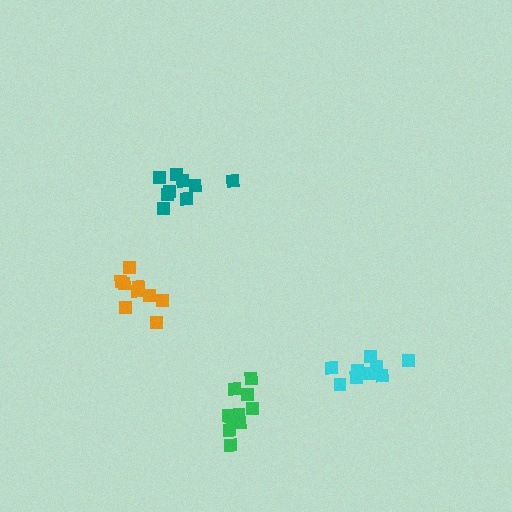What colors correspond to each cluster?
The clusters are colored: green, teal, orange, cyan.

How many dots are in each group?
Group 1: 11 dots, Group 2: 9 dots, Group 3: 9 dots, Group 4: 9 dots (38 total).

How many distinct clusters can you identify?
There are 4 distinct clusters.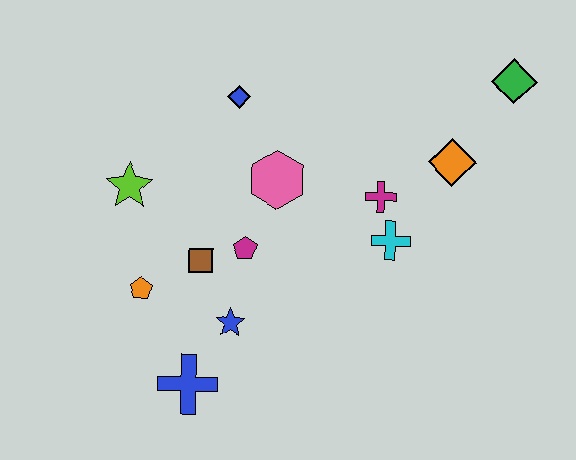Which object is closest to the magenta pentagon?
The brown square is closest to the magenta pentagon.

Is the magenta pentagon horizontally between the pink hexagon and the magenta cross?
No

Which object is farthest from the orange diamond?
The blue cross is farthest from the orange diamond.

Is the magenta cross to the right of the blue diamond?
Yes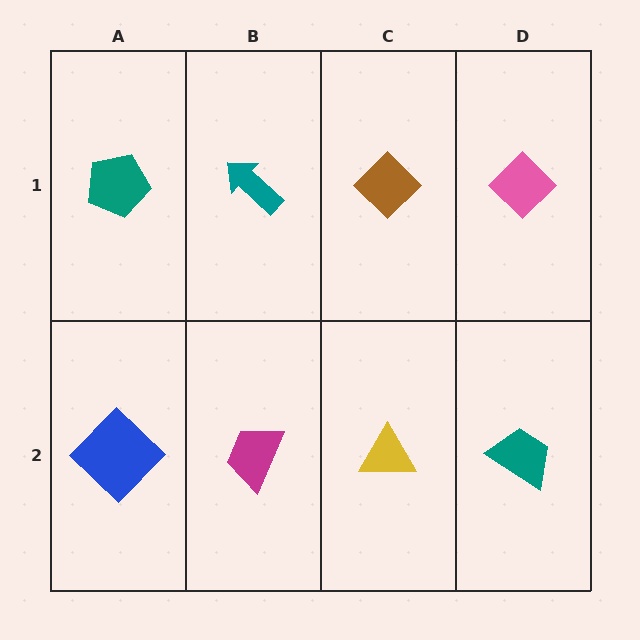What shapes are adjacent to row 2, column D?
A pink diamond (row 1, column D), a yellow triangle (row 2, column C).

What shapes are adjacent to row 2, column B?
A teal arrow (row 1, column B), a blue diamond (row 2, column A), a yellow triangle (row 2, column C).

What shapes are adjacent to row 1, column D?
A teal trapezoid (row 2, column D), a brown diamond (row 1, column C).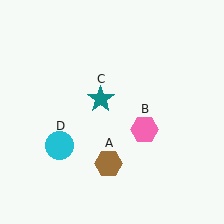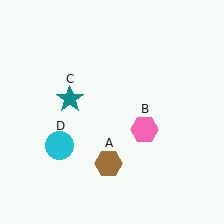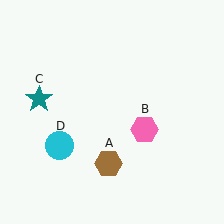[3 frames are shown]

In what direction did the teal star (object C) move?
The teal star (object C) moved left.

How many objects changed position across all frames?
1 object changed position: teal star (object C).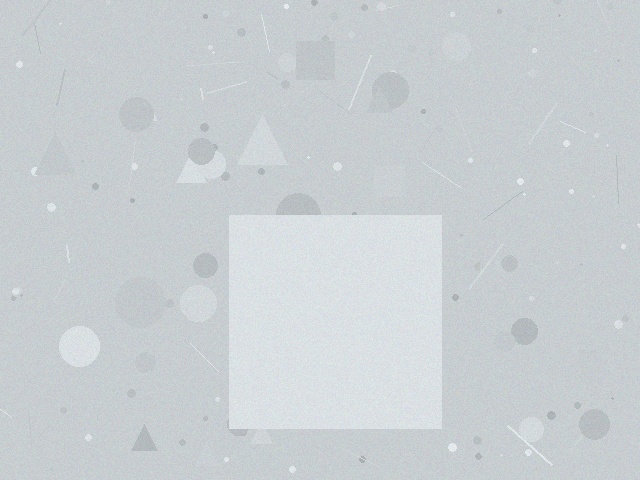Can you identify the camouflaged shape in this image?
The camouflaged shape is a square.